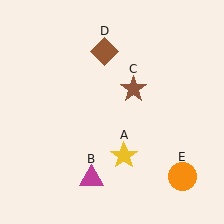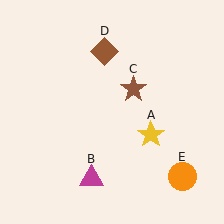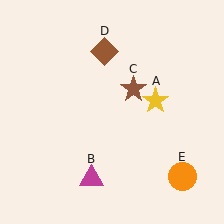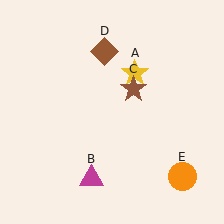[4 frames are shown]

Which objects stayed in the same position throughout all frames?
Magenta triangle (object B) and brown star (object C) and brown diamond (object D) and orange circle (object E) remained stationary.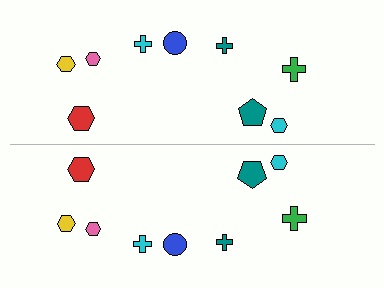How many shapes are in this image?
There are 18 shapes in this image.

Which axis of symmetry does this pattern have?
The pattern has a horizontal axis of symmetry running through the center of the image.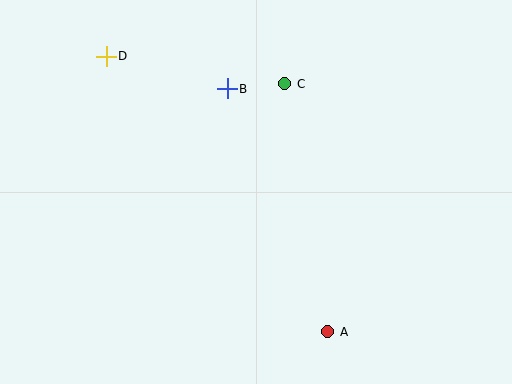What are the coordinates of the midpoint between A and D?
The midpoint between A and D is at (217, 194).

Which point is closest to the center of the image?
Point B at (227, 89) is closest to the center.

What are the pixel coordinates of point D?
Point D is at (106, 56).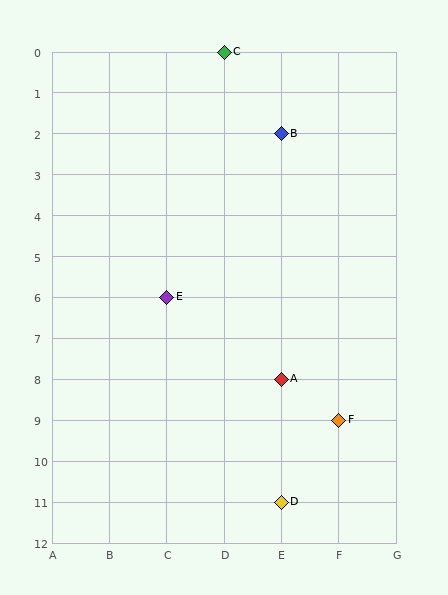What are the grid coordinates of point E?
Point E is at grid coordinates (C, 6).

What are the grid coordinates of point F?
Point F is at grid coordinates (F, 9).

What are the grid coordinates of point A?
Point A is at grid coordinates (E, 8).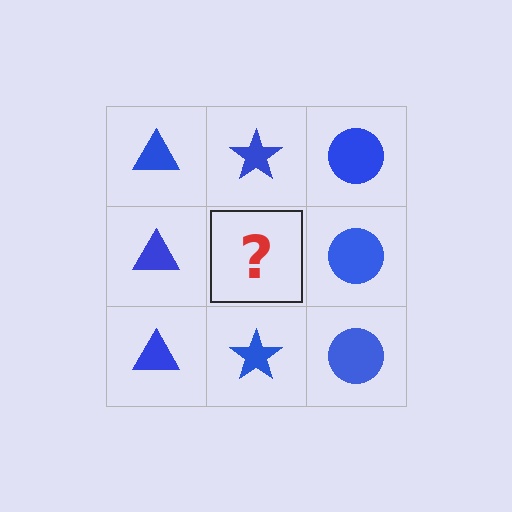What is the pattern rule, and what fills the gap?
The rule is that each column has a consistent shape. The gap should be filled with a blue star.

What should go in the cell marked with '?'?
The missing cell should contain a blue star.